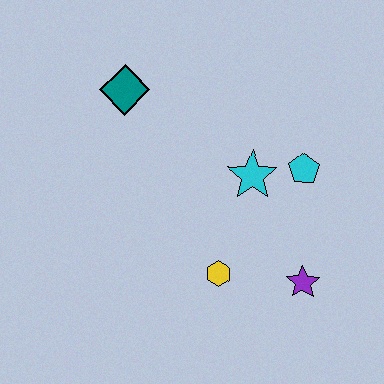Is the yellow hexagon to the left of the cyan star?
Yes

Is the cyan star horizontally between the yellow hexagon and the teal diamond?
No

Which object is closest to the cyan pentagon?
The cyan star is closest to the cyan pentagon.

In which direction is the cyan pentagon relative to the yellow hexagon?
The cyan pentagon is above the yellow hexagon.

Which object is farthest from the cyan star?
The teal diamond is farthest from the cyan star.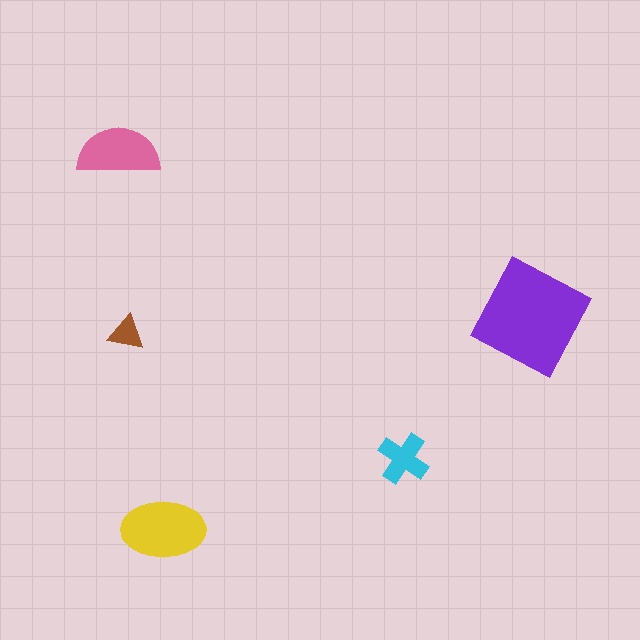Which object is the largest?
The purple square.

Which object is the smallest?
The brown triangle.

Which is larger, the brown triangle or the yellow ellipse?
The yellow ellipse.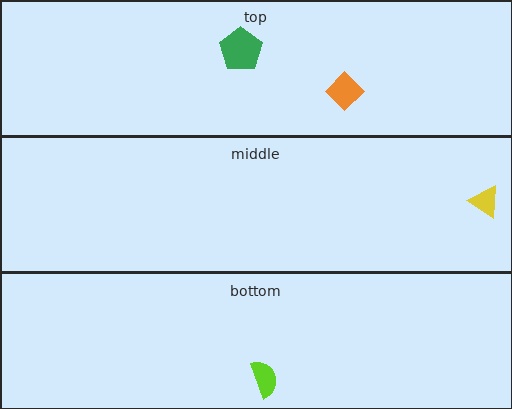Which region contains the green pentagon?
The top region.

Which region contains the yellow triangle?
The middle region.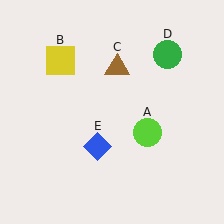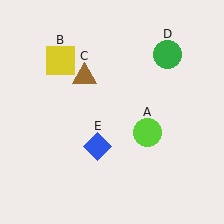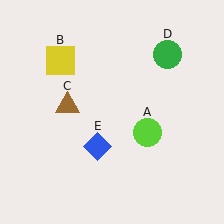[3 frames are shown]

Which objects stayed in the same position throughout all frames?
Lime circle (object A) and yellow square (object B) and green circle (object D) and blue diamond (object E) remained stationary.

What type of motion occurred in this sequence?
The brown triangle (object C) rotated counterclockwise around the center of the scene.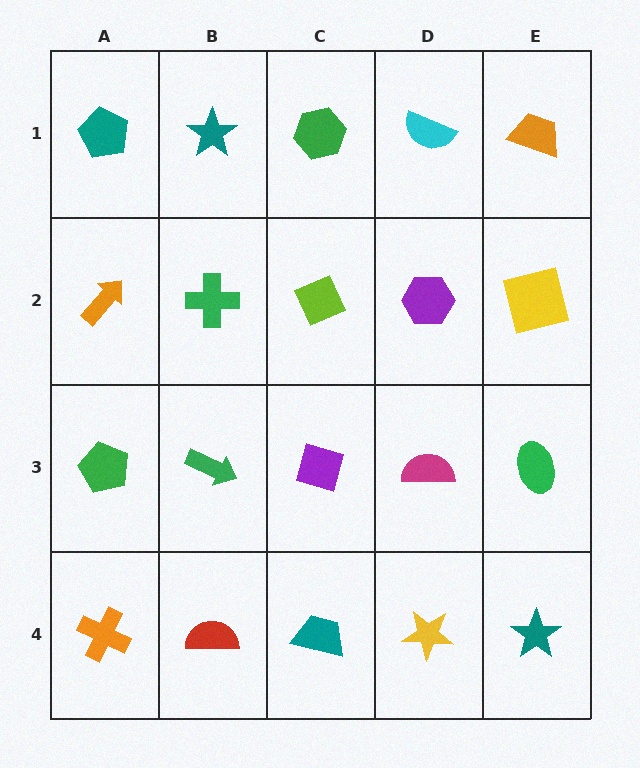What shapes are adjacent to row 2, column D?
A cyan semicircle (row 1, column D), a magenta semicircle (row 3, column D), a lime diamond (row 2, column C), a yellow square (row 2, column E).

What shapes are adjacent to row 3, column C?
A lime diamond (row 2, column C), a teal trapezoid (row 4, column C), a green arrow (row 3, column B), a magenta semicircle (row 3, column D).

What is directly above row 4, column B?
A green arrow.